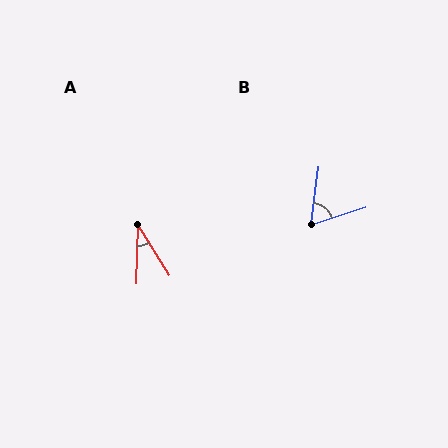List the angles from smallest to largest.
A (33°), B (65°).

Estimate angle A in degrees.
Approximately 33 degrees.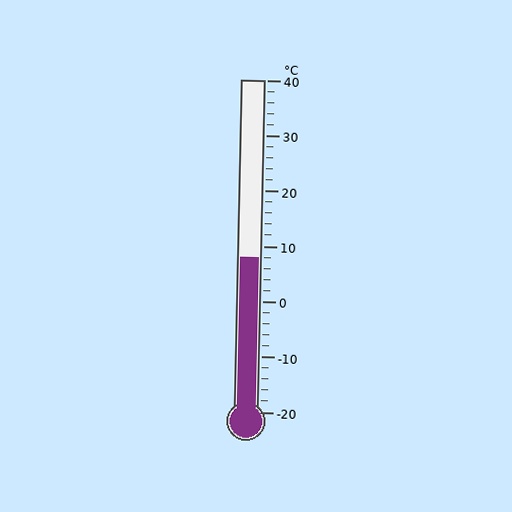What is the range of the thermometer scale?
The thermometer scale ranges from -20°C to 40°C.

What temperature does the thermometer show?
The thermometer shows approximately 8°C.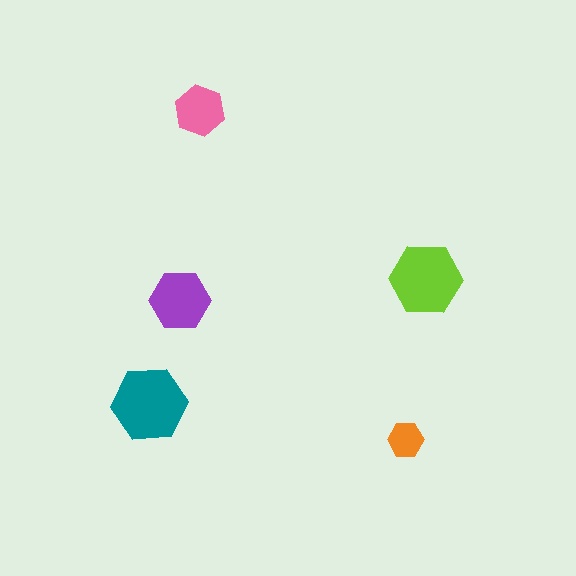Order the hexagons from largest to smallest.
the teal one, the lime one, the purple one, the pink one, the orange one.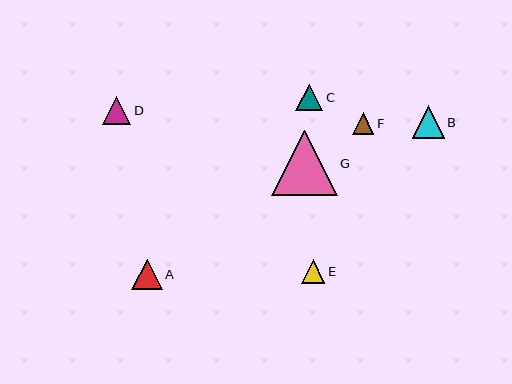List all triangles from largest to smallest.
From largest to smallest: G, B, A, D, C, E, F.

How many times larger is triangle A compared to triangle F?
Triangle A is approximately 1.4 times the size of triangle F.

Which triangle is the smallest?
Triangle F is the smallest with a size of approximately 22 pixels.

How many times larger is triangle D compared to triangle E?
Triangle D is approximately 1.2 times the size of triangle E.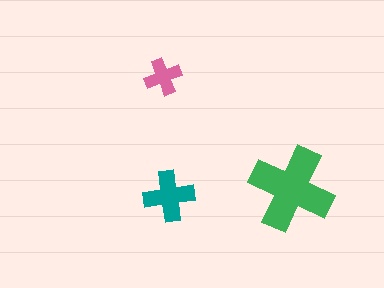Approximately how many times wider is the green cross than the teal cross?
About 1.5 times wider.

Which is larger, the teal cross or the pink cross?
The teal one.